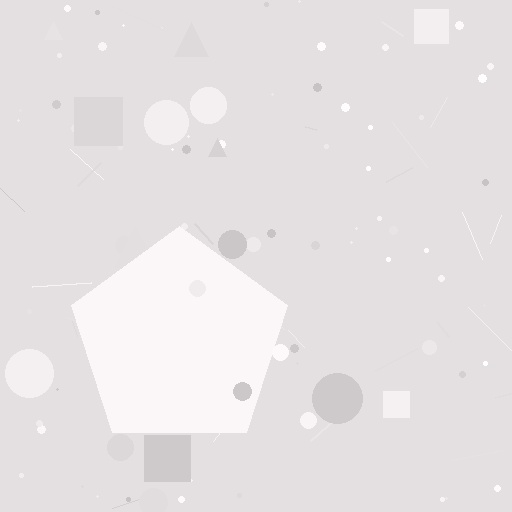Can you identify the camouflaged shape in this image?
The camouflaged shape is a pentagon.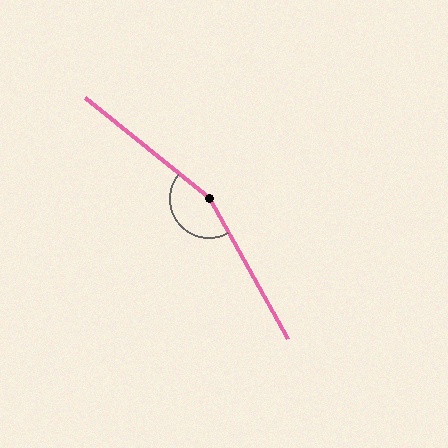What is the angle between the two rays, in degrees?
Approximately 158 degrees.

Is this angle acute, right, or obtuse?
It is obtuse.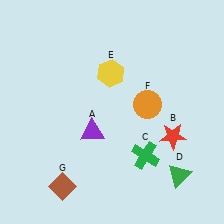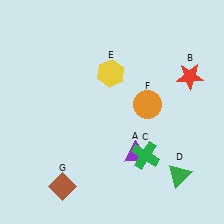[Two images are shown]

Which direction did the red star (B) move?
The red star (B) moved up.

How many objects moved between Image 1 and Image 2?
2 objects moved between the two images.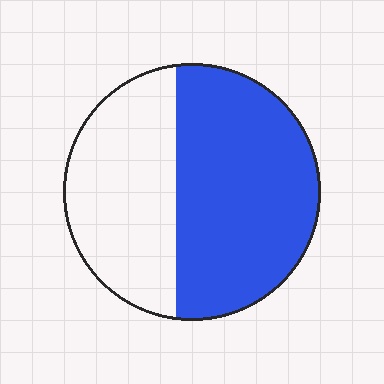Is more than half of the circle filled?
Yes.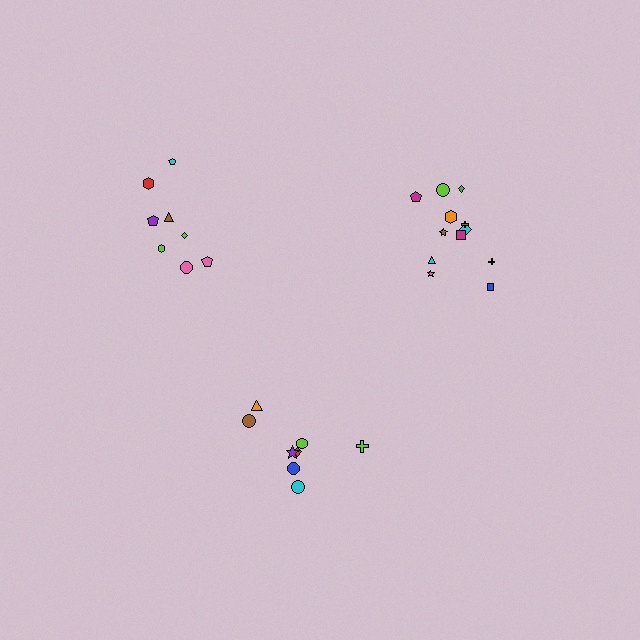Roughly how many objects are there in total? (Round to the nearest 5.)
Roughly 30 objects in total.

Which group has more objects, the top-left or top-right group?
The top-right group.